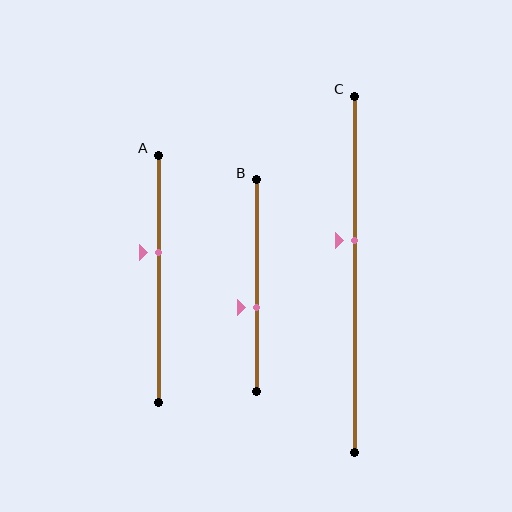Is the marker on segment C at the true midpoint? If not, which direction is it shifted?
No, the marker on segment C is shifted upward by about 9% of the segment length.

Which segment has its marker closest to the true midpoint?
Segment C has its marker closest to the true midpoint.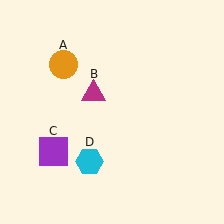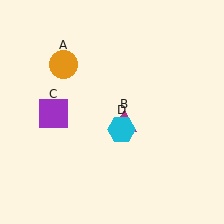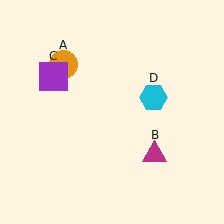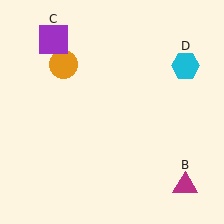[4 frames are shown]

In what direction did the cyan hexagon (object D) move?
The cyan hexagon (object D) moved up and to the right.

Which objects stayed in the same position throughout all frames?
Orange circle (object A) remained stationary.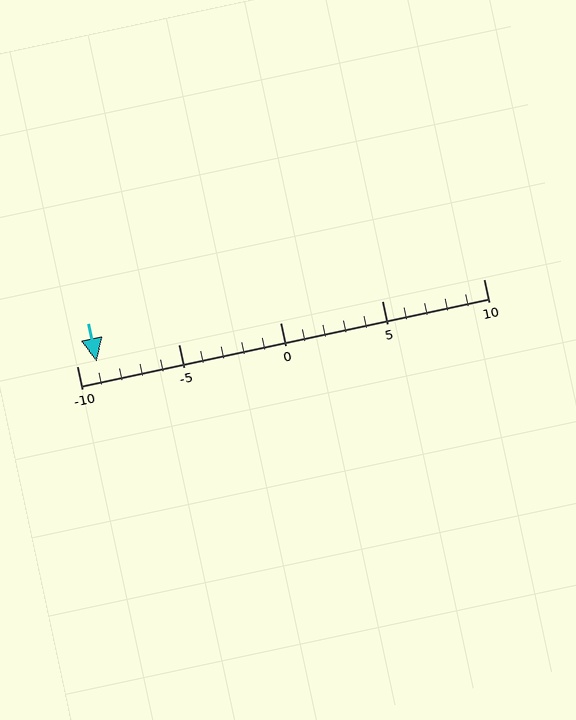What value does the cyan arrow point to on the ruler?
The cyan arrow points to approximately -9.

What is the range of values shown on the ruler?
The ruler shows values from -10 to 10.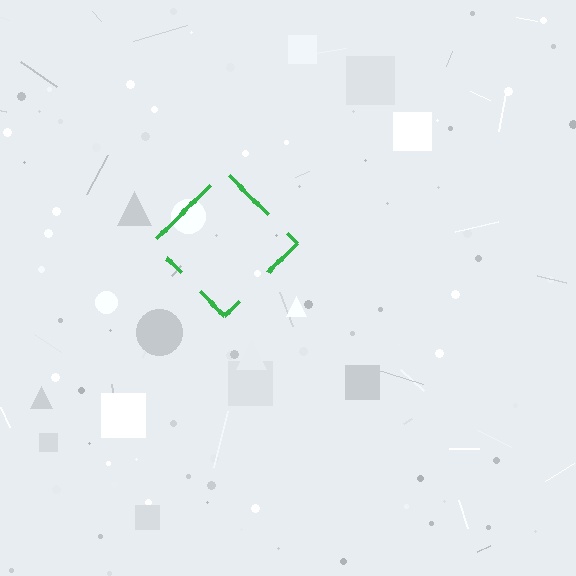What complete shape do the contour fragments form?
The contour fragments form a diamond.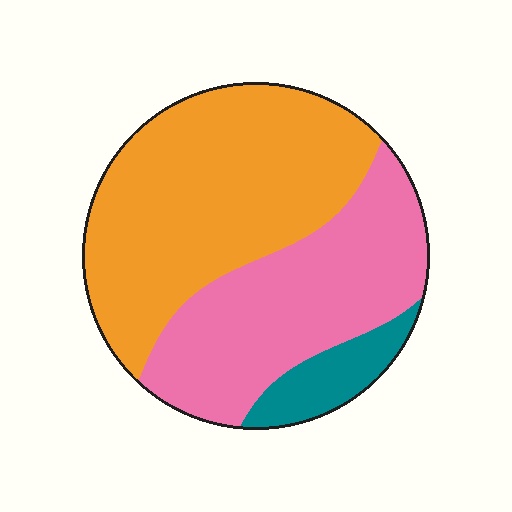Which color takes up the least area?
Teal, at roughly 10%.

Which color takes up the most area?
Orange, at roughly 50%.